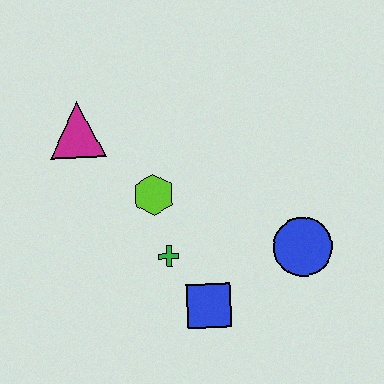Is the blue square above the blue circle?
No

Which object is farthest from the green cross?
The magenta triangle is farthest from the green cross.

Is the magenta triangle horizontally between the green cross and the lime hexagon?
No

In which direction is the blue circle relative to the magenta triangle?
The blue circle is to the right of the magenta triangle.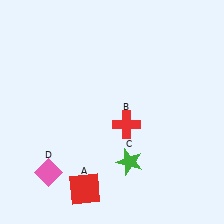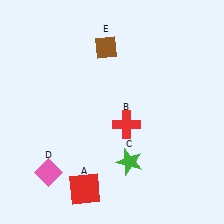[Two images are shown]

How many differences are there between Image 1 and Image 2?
There is 1 difference between the two images.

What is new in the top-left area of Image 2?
A brown diamond (E) was added in the top-left area of Image 2.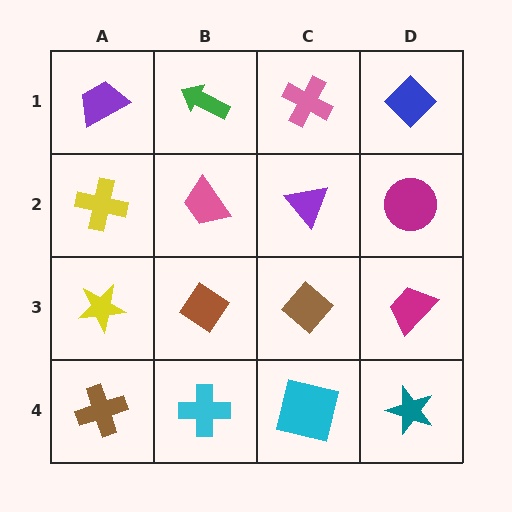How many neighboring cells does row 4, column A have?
2.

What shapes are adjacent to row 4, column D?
A magenta trapezoid (row 3, column D), a cyan square (row 4, column C).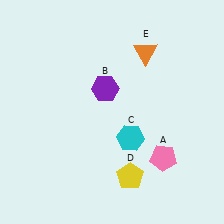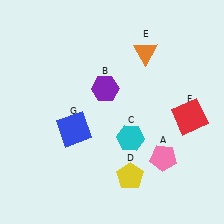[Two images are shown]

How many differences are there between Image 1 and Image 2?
There are 2 differences between the two images.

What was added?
A red square (F), a blue square (G) were added in Image 2.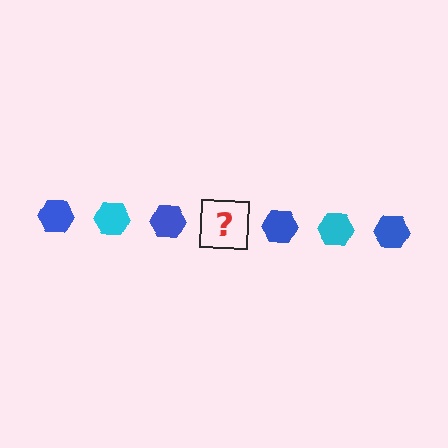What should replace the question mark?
The question mark should be replaced with a cyan hexagon.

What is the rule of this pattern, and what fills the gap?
The rule is that the pattern cycles through blue, cyan hexagons. The gap should be filled with a cyan hexagon.